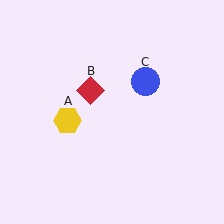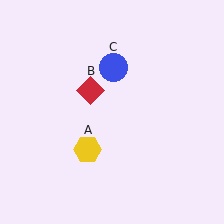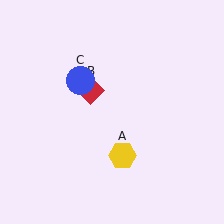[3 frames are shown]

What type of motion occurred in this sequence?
The yellow hexagon (object A), blue circle (object C) rotated counterclockwise around the center of the scene.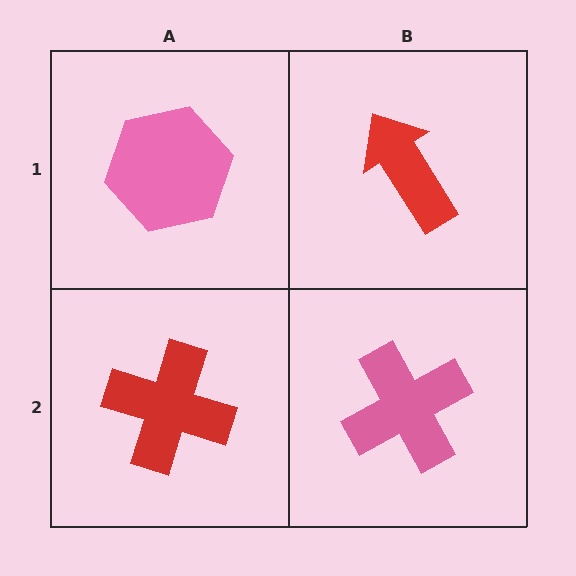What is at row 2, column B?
A pink cross.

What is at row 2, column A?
A red cross.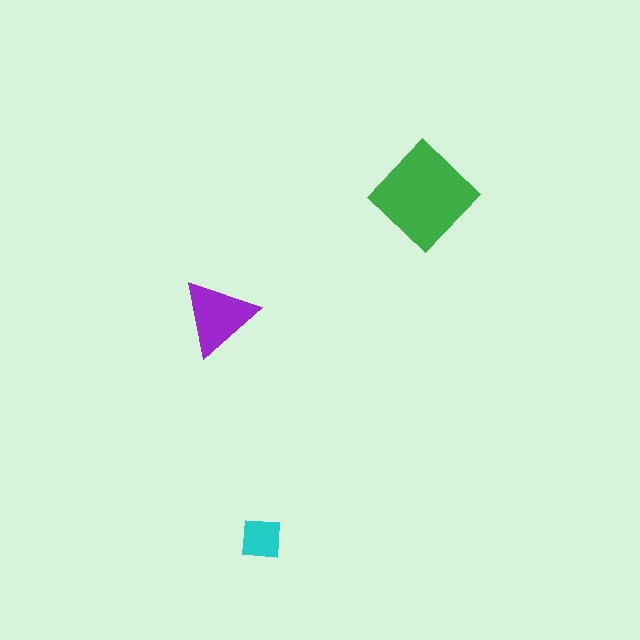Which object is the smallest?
The cyan square.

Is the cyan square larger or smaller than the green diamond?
Smaller.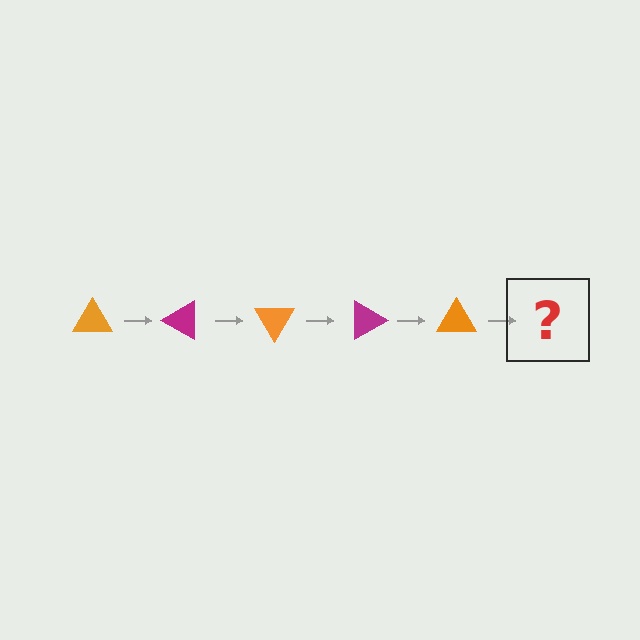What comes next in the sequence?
The next element should be a magenta triangle, rotated 150 degrees from the start.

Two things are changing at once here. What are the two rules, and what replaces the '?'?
The two rules are that it rotates 30 degrees each step and the color cycles through orange and magenta. The '?' should be a magenta triangle, rotated 150 degrees from the start.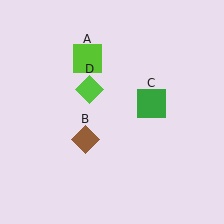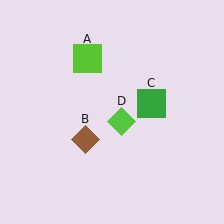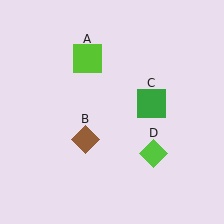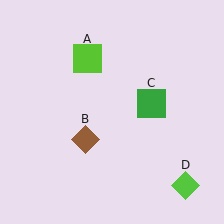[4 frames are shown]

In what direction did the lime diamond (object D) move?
The lime diamond (object D) moved down and to the right.